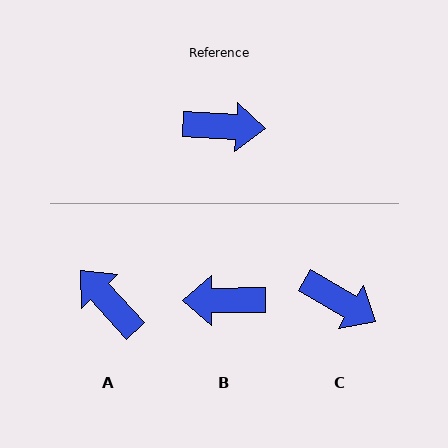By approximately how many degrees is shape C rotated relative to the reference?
Approximately 27 degrees clockwise.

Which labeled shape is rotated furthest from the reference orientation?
B, about 176 degrees away.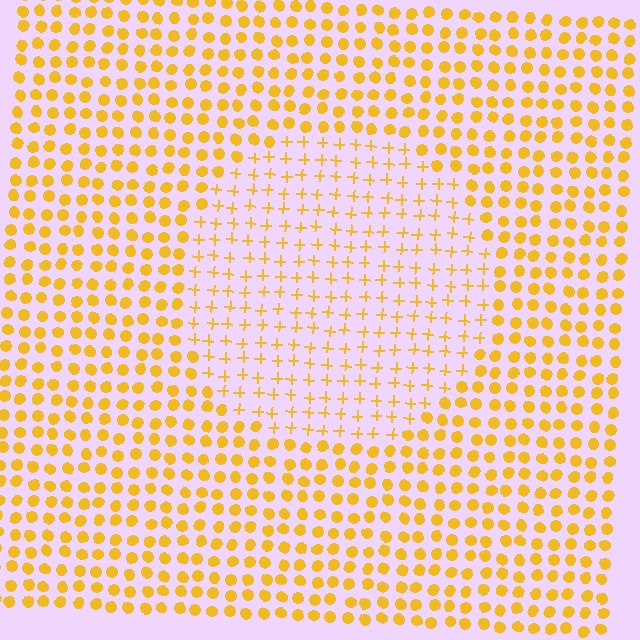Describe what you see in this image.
The image is filled with small yellow elements arranged in a uniform grid. A circle-shaped region contains plus signs, while the surrounding area contains circles. The boundary is defined purely by the change in element shape.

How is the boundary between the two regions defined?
The boundary is defined by a change in element shape: plus signs inside vs. circles outside. All elements share the same color and spacing.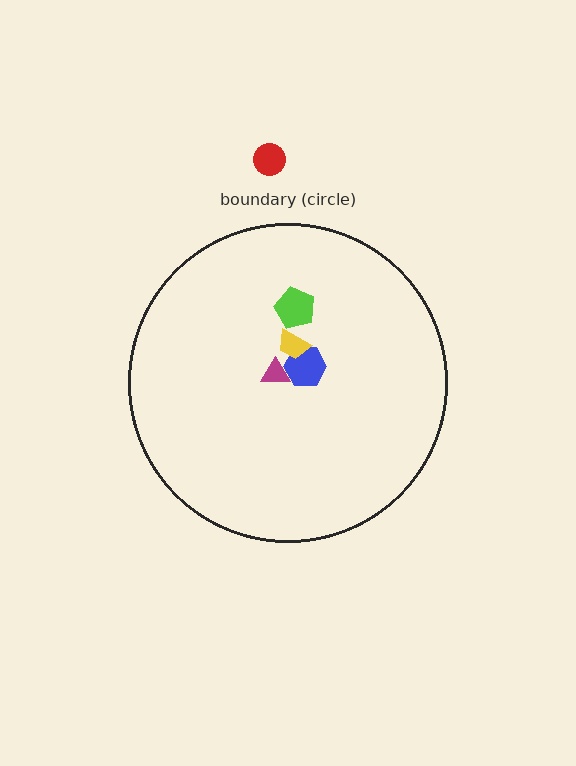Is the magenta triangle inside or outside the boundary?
Inside.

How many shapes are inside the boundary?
4 inside, 1 outside.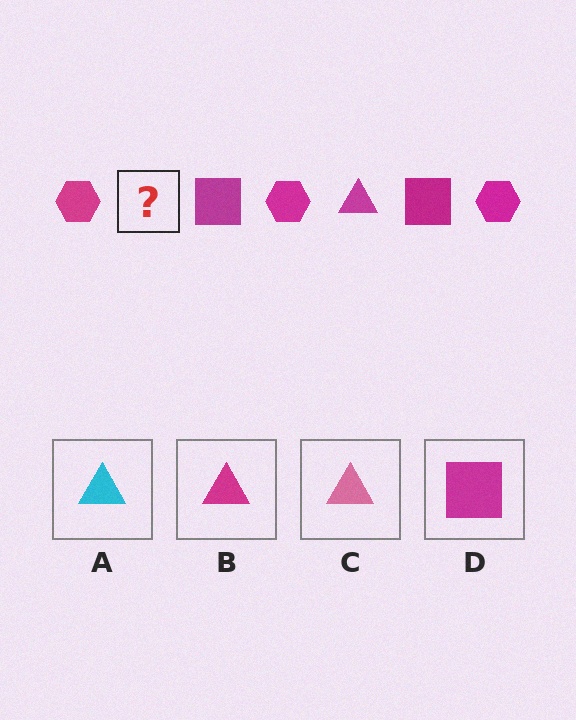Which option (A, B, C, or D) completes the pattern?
B.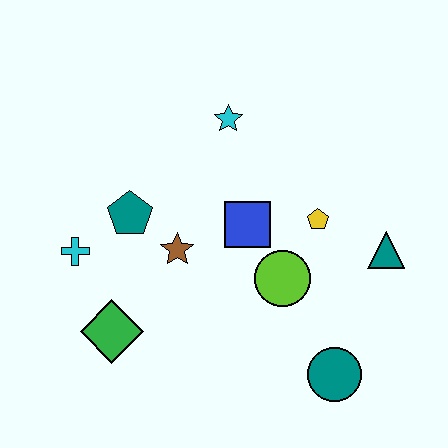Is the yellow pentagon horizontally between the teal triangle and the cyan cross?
Yes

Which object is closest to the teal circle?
The lime circle is closest to the teal circle.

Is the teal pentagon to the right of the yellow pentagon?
No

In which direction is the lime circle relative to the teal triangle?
The lime circle is to the left of the teal triangle.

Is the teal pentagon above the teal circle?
Yes